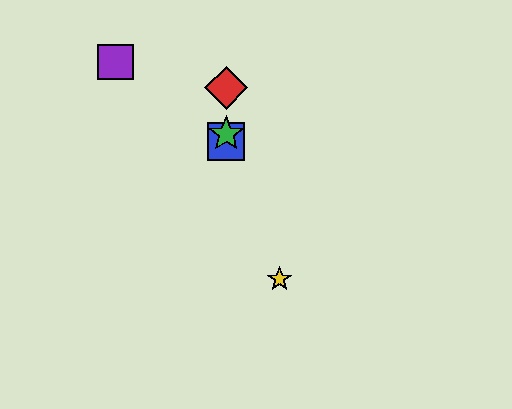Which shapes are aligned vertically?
The red diamond, the blue square, the green star are aligned vertically.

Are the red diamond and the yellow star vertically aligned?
No, the red diamond is at x≈226 and the yellow star is at x≈280.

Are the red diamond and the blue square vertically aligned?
Yes, both are at x≈226.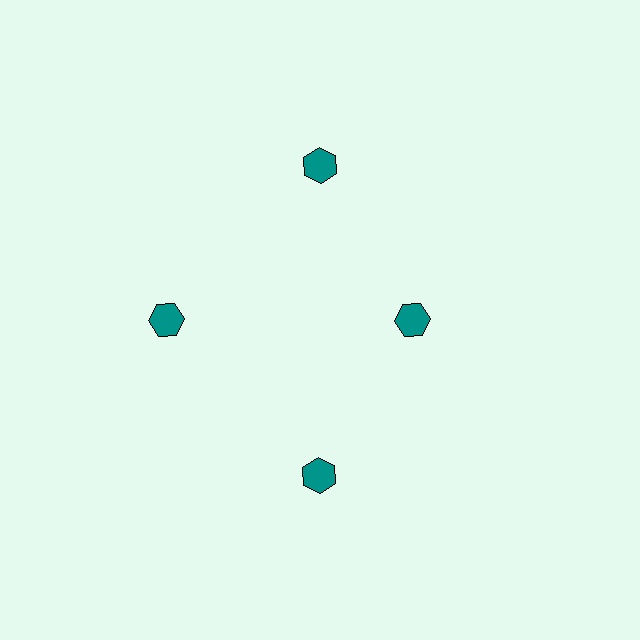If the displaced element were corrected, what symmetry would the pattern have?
It would have 4-fold rotational symmetry — the pattern would map onto itself every 90 degrees.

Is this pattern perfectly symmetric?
No. The 4 teal hexagons are arranged in a ring, but one element near the 3 o'clock position is pulled inward toward the center, breaking the 4-fold rotational symmetry.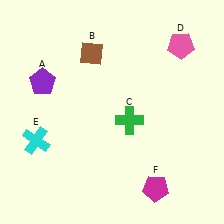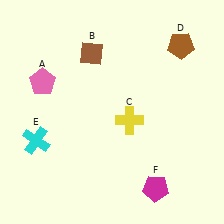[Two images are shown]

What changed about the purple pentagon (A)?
In Image 1, A is purple. In Image 2, it changed to pink.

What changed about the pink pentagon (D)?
In Image 1, D is pink. In Image 2, it changed to brown.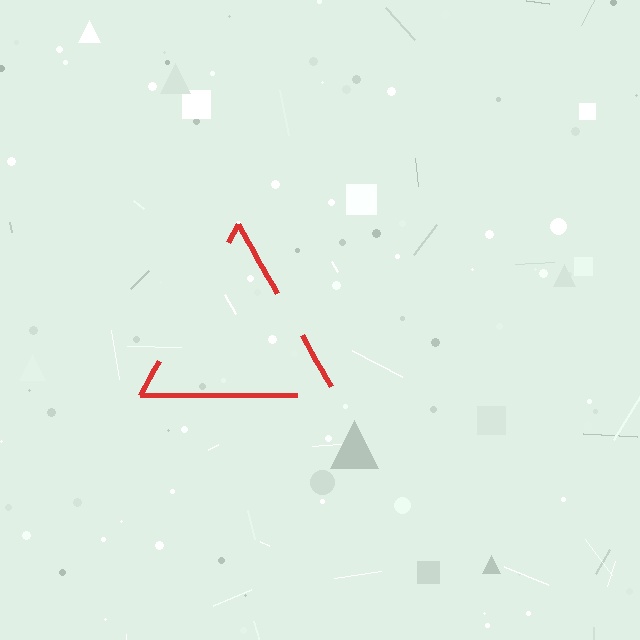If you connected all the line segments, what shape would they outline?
They would outline a triangle.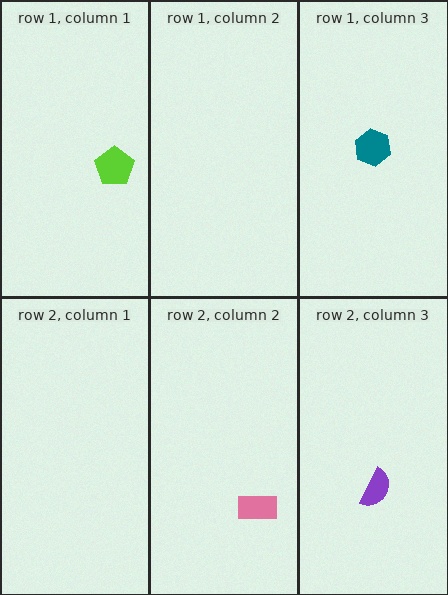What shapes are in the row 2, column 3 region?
The purple semicircle.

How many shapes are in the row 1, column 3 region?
1.